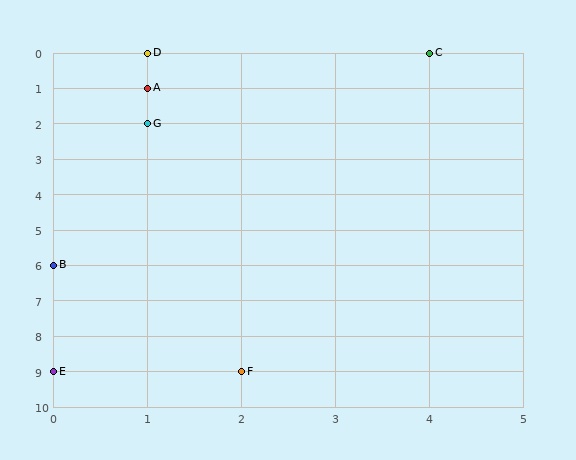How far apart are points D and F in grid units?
Points D and F are 1 column and 9 rows apart (about 9.1 grid units diagonally).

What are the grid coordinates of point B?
Point B is at grid coordinates (0, 6).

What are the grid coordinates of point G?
Point G is at grid coordinates (1, 2).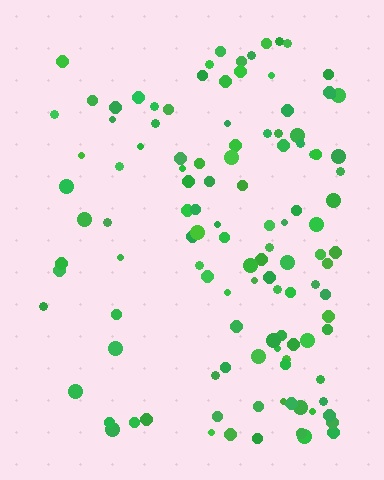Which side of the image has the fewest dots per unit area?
The left.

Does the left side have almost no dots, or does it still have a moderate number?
Still a moderate number, just noticeably fewer than the right.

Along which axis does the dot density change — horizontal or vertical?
Horizontal.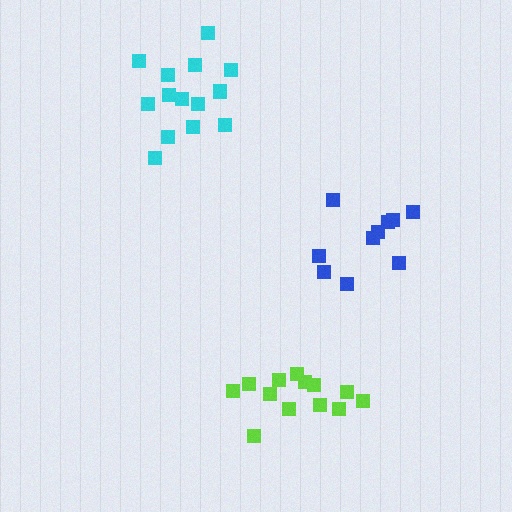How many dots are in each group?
Group 1: 10 dots, Group 2: 14 dots, Group 3: 13 dots (37 total).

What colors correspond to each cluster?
The clusters are colored: blue, cyan, lime.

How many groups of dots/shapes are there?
There are 3 groups.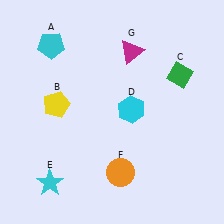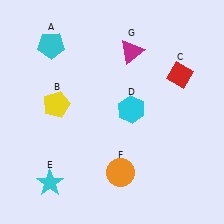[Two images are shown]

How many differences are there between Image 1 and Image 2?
There is 1 difference between the two images.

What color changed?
The diamond (C) changed from green in Image 1 to red in Image 2.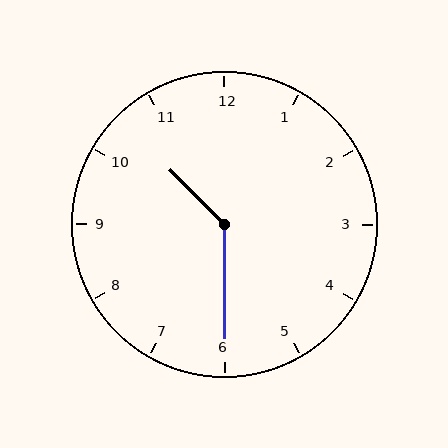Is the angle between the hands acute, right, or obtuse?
It is obtuse.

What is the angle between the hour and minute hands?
Approximately 135 degrees.